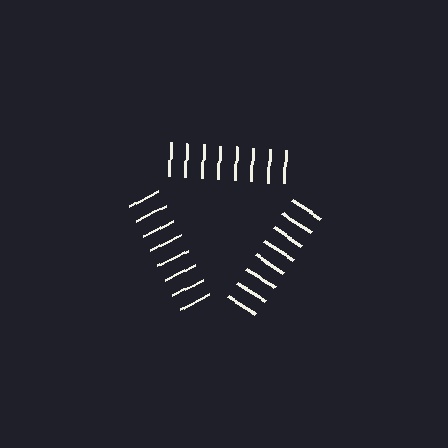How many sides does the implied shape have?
3 sides — the line-ends trace a triangle.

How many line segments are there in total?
24 — 8 along each of the 3 edges.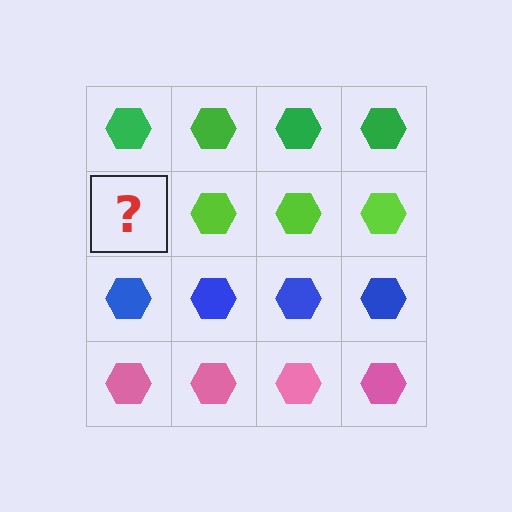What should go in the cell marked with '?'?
The missing cell should contain a lime hexagon.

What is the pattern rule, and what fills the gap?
The rule is that each row has a consistent color. The gap should be filled with a lime hexagon.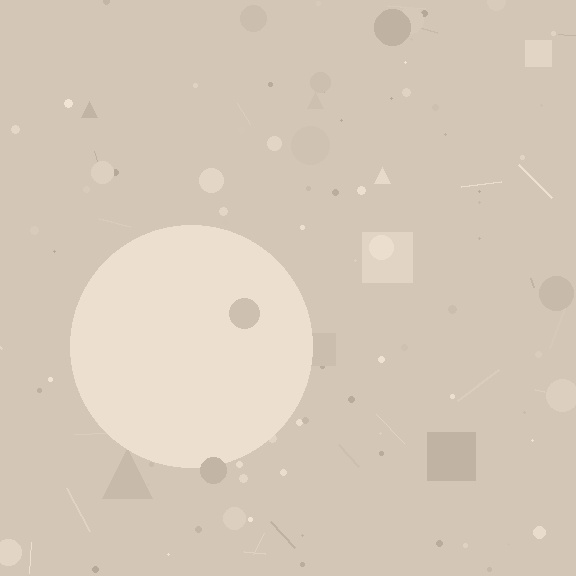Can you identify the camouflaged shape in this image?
The camouflaged shape is a circle.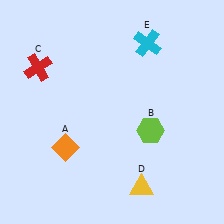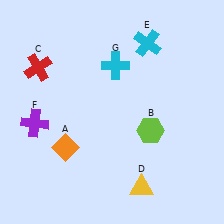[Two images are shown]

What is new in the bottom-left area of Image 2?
A purple cross (F) was added in the bottom-left area of Image 2.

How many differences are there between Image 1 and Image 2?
There are 2 differences between the two images.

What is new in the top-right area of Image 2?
A cyan cross (G) was added in the top-right area of Image 2.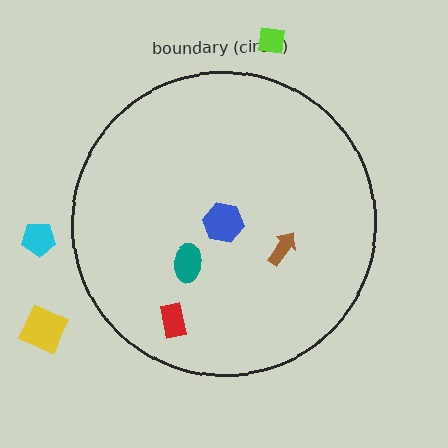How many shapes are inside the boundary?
4 inside, 3 outside.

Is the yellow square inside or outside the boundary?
Outside.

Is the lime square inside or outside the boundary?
Outside.